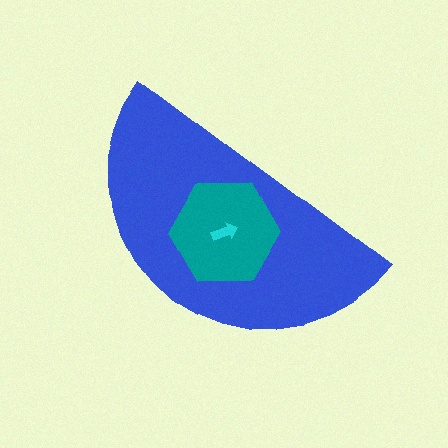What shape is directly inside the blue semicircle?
The teal hexagon.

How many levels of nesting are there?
3.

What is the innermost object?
The cyan arrow.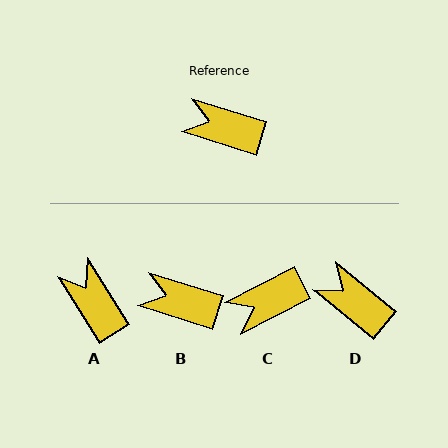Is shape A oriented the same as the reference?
No, it is off by about 40 degrees.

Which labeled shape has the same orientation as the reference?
B.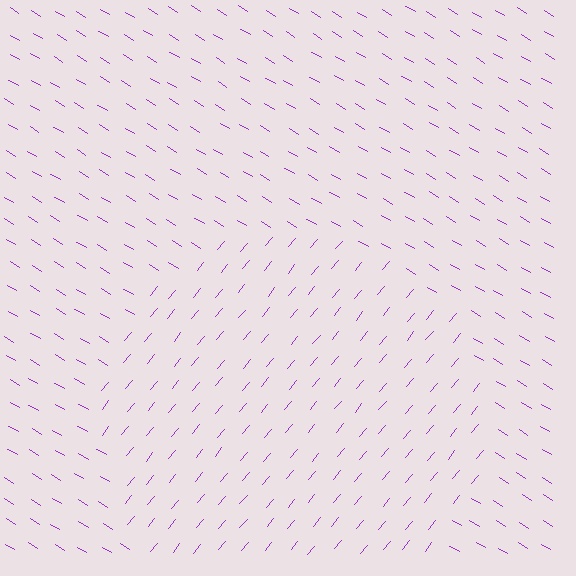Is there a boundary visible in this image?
Yes, there is a texture boundary formed by a change in line orientation.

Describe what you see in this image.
The image is filled with small purple line segments. A circle region in the image has lines oriented differently from the surrounding lines, creating a visible texture boundary.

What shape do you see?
I see a circle.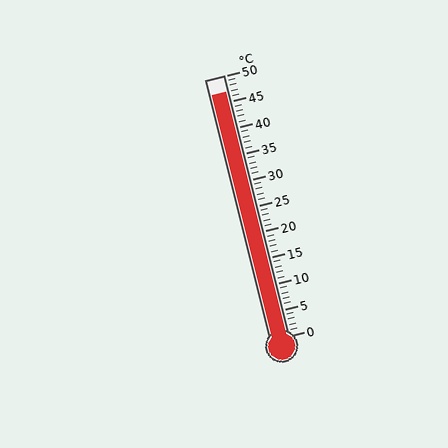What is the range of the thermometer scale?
The thermometer scale ranges from 0°C to 50°C.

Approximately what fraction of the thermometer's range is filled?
The thermometer is filled to approximately 95% of its range.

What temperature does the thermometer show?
The thermometer shows approximately 47°C.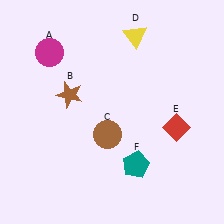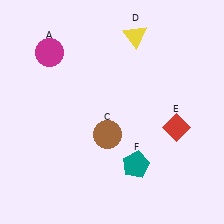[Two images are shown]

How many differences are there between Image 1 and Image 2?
There is 1 difference between the two images.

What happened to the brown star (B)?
The brown star (B) was removed in Image 2. It was in the top-left area of Image 1.